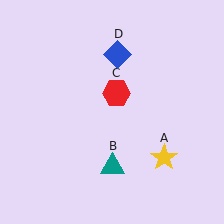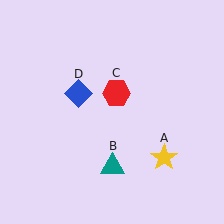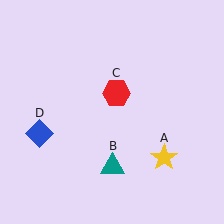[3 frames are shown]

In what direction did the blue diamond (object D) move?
The blue diamond (object D) moved down and to the left.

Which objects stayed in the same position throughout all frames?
Yellow star (object A) and teal triangle (object B) and red hexagon (object C) remained stationary.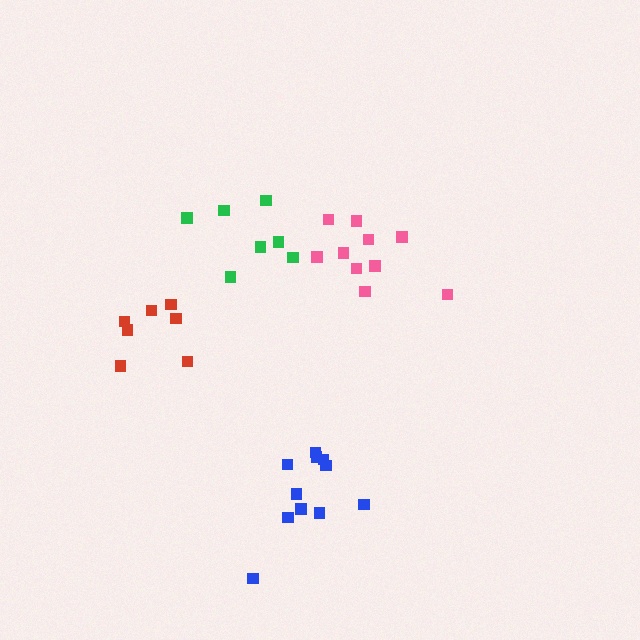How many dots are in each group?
Group 1: 7 dots, Group 2: 7 dots, Group 3: 11 dots, Group 4: 10 dots (35 total).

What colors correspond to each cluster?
The clusters are colored: green, red, blue, pink.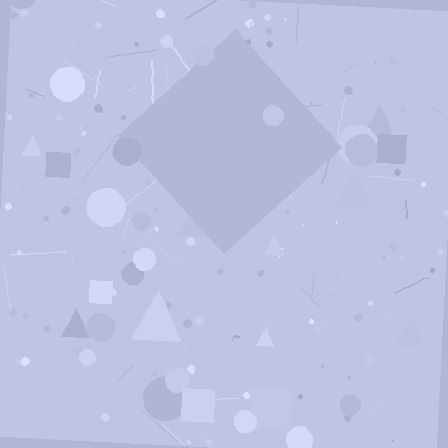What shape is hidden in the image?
A diamond is hidden in the image.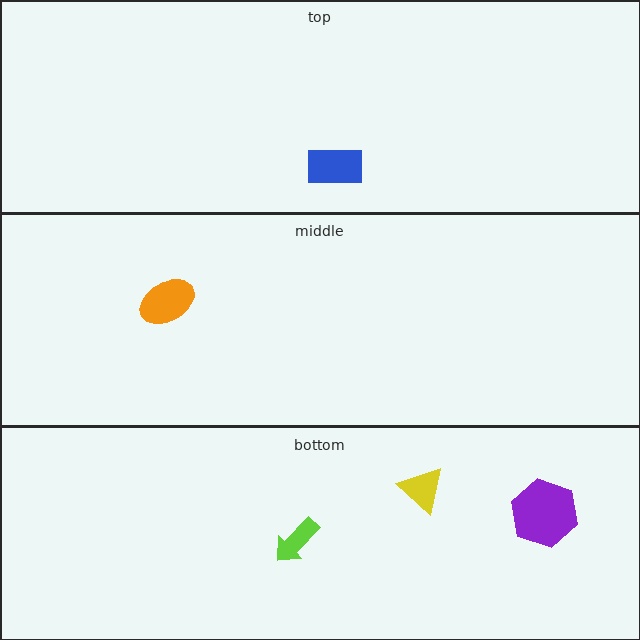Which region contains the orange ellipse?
The middle region.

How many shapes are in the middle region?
1.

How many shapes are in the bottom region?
3.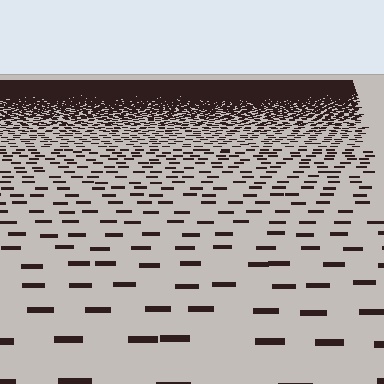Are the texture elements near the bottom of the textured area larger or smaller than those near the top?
Larger. Near the bottom, elements are closer to the viewer and appear at a bigger on-screen size.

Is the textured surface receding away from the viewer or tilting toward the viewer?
The surface is receding away from the viewer. Texture elements get smaller and denser toward the top.